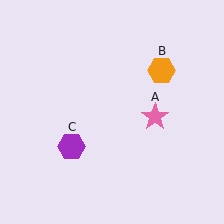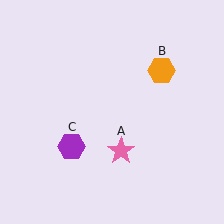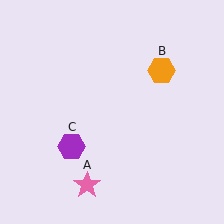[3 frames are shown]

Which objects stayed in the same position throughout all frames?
Orange hexagon (object B) and purple hexagon (object C) remained stationary.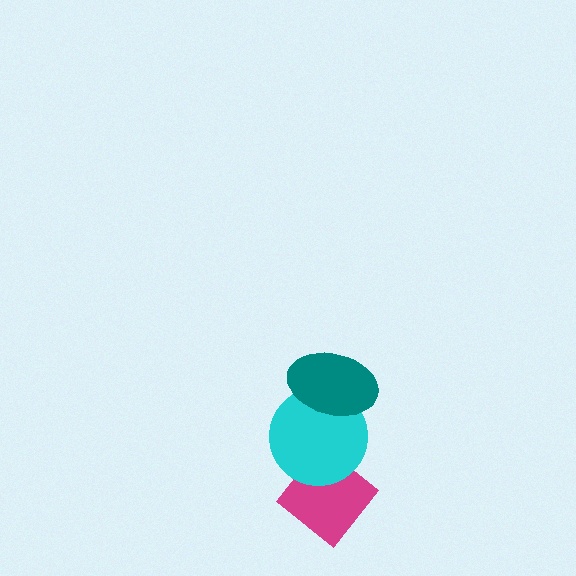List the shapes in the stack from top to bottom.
From top to bottom: the teal ellipse, the cyan circle, the magenta diamond.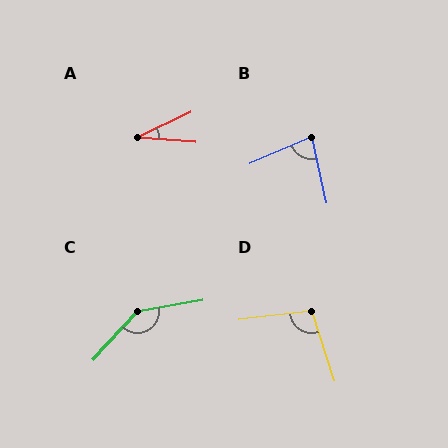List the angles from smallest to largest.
A (30°), B (79°), D (101°), C (143°).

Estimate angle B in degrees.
Approximately 79 degrees.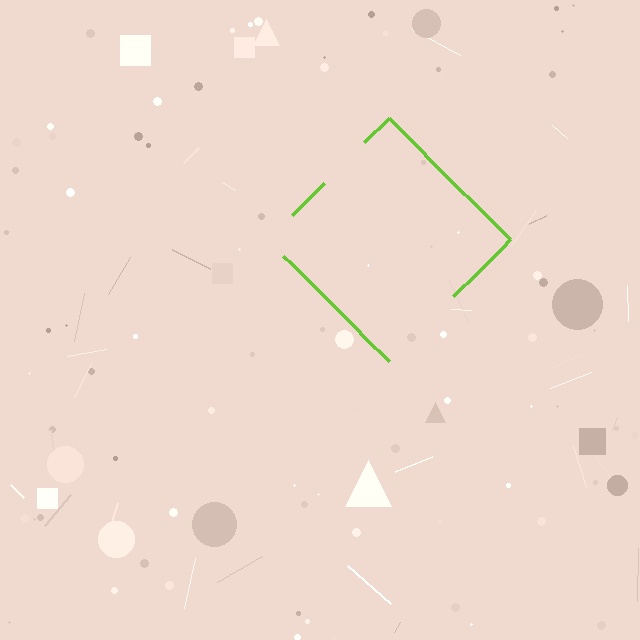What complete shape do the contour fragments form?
The contour fragments form a diamond.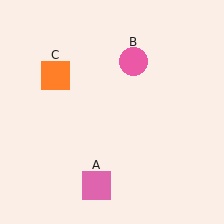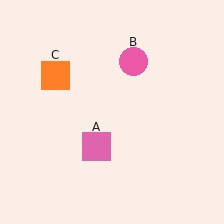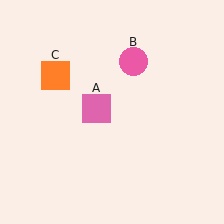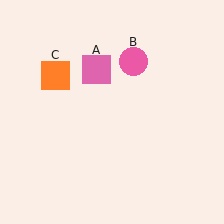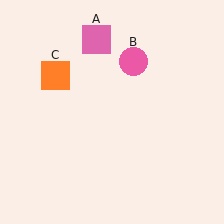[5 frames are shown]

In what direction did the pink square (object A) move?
The pink square (object A) moved up.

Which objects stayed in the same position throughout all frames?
Pink circle (object B) and orange square (object C) remained stationary.